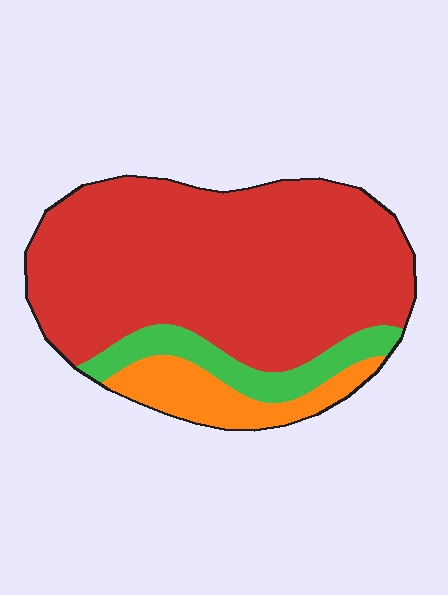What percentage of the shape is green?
Green takes up about one eighth (1/8) of the shape.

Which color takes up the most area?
Red, at roughly 75%.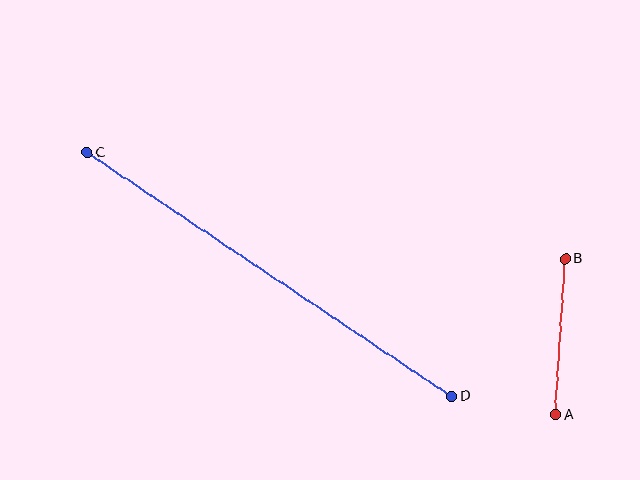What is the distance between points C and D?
The distance is approximately 438 pixels.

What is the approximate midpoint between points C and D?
The midpoint is at approximately (270, 275) pixels.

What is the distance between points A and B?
The distance is approximately 156 pixels.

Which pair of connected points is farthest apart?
Points C and D are farthest apart.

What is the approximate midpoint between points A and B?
The midpoint is at approximately (560, 337) pixels.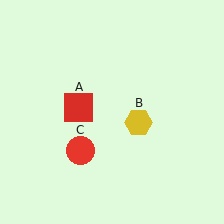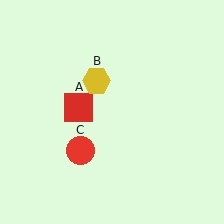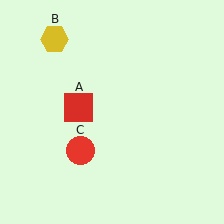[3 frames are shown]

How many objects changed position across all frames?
1 object changed position: yellow hexagon (object B).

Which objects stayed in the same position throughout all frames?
Red square (object A) and red circle (object C) remained stationary.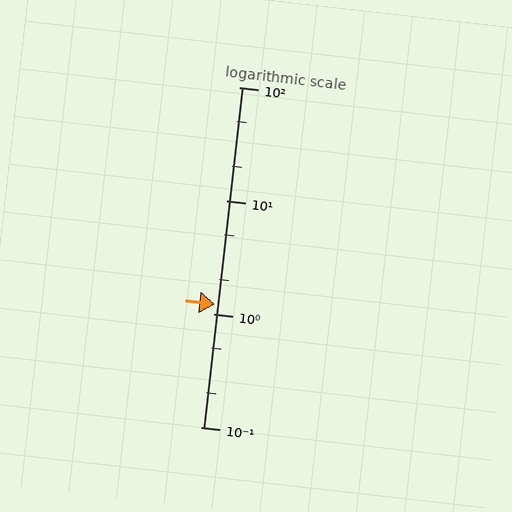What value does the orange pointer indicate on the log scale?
The pointer indicates approximately 1.2.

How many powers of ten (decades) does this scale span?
The scale spans 3 decades, from 0.1 to 100.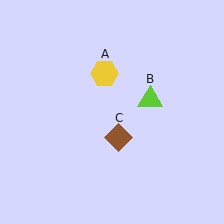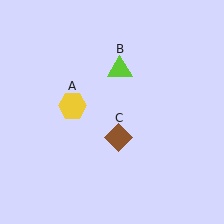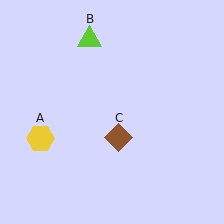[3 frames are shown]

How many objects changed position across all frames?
2 objects changed position: yellow hexagon (object A), lime triangle (object B).